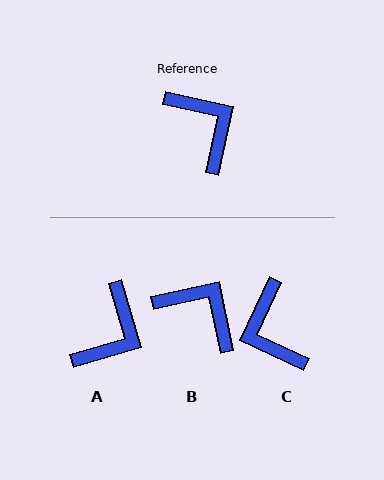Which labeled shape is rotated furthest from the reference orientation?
C, about 167 degrees away.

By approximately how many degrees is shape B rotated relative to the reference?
Approximately 24 degrees counter-clockwise.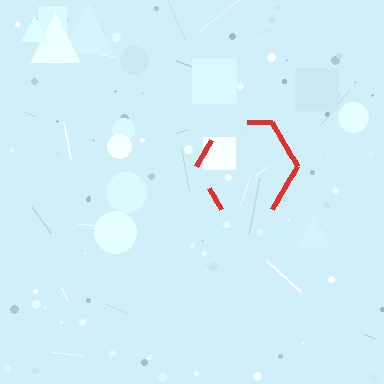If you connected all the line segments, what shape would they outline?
They would outline a hexagon.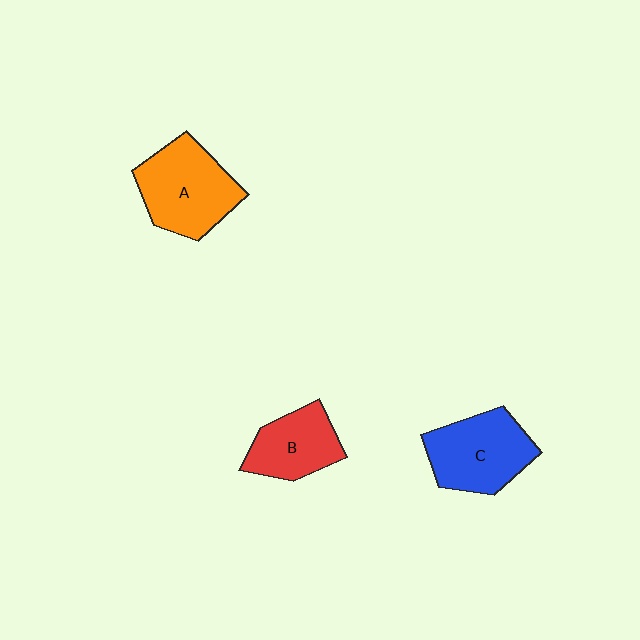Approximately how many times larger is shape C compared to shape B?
Approximately 1.3 times.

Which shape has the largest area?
Shape A (orange).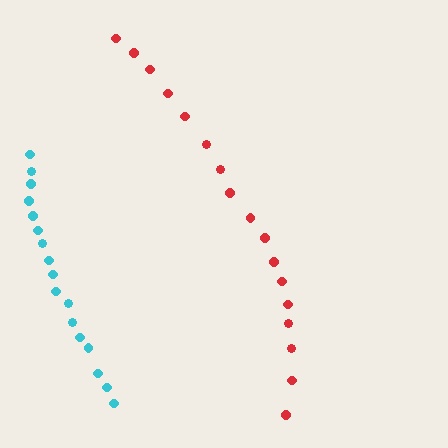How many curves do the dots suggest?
There are 2 distinct paths.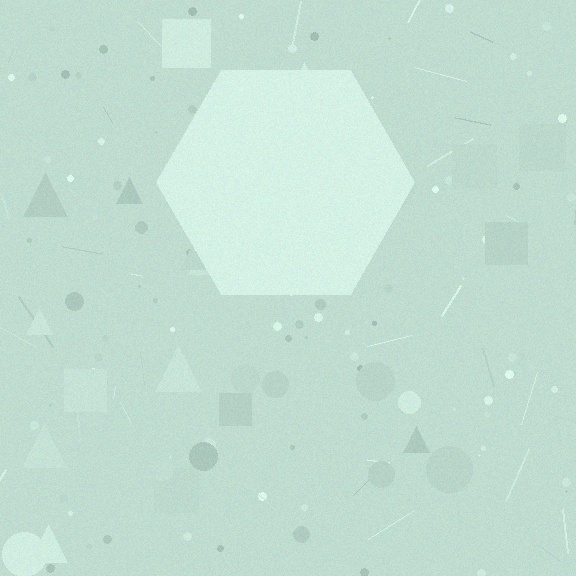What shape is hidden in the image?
A hexagon is hidden in the image.